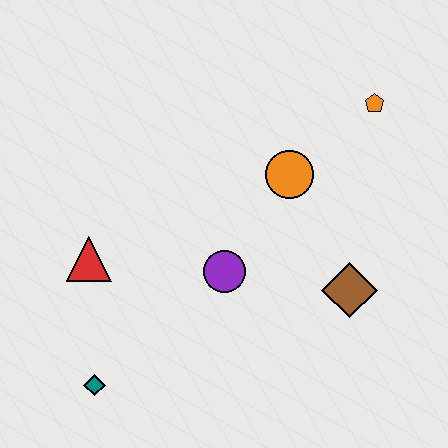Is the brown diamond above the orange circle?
No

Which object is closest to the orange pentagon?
The orange circle is closest to the orange pentagon.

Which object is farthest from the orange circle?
The teal diamond is farthest from the orange circle.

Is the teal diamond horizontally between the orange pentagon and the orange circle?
No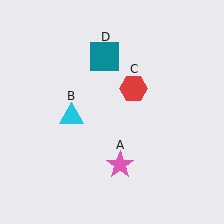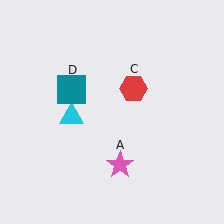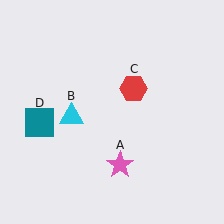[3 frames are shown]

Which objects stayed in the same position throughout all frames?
Pink star (object A) and cyan triangle (object B) and red hexagon (object C) remained stationary.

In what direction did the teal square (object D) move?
The teal square (object D) moved down and to the left.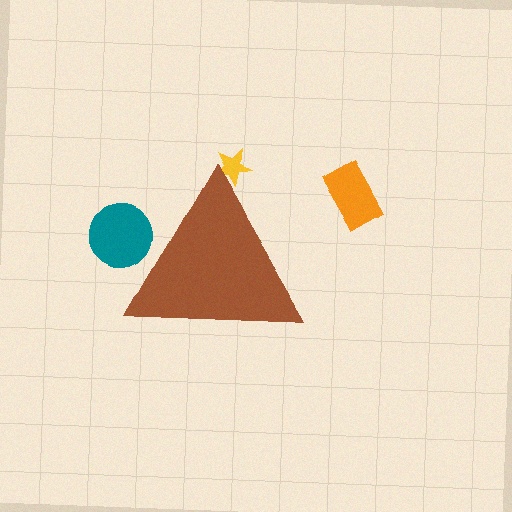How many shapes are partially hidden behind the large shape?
2 shapes are partially hidden.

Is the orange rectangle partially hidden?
No, the orange rectangle is fully visible.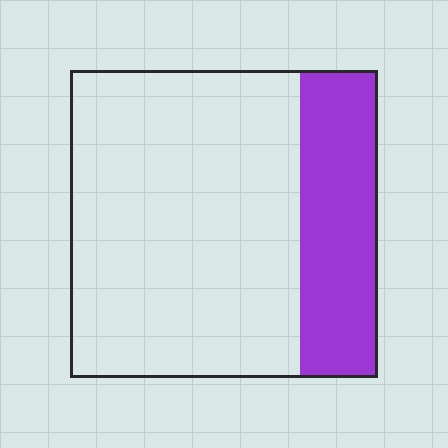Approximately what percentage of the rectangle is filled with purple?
Approximately 25%.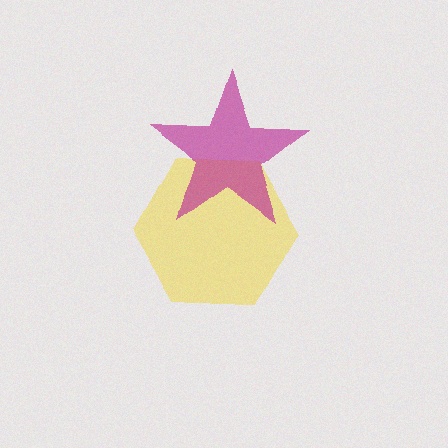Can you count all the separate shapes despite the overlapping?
Yes, there are 2 separate shapes.